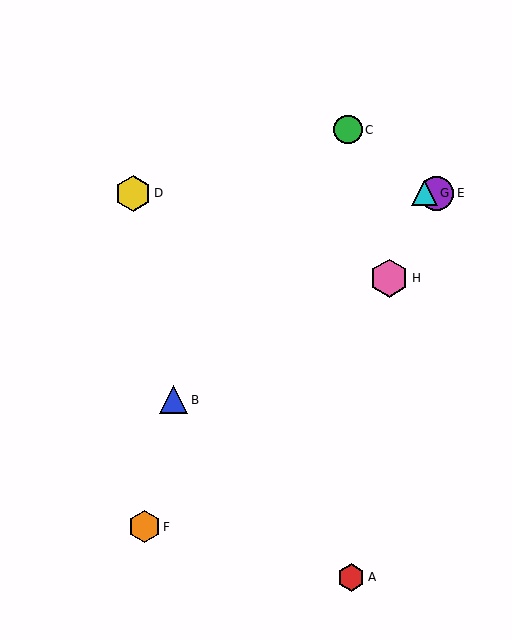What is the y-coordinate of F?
Object F is at y≈527.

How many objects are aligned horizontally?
3 objects (D, E, G) are aligned horizontally.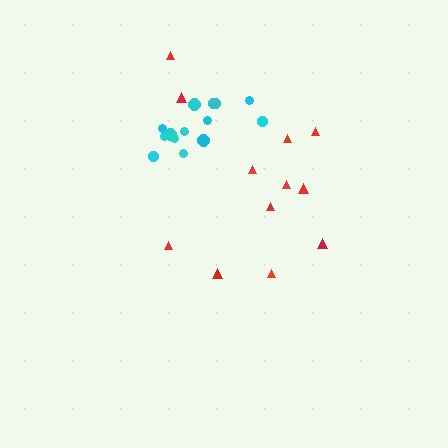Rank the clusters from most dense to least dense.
cyan, red.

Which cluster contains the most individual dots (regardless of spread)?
Cyan (14).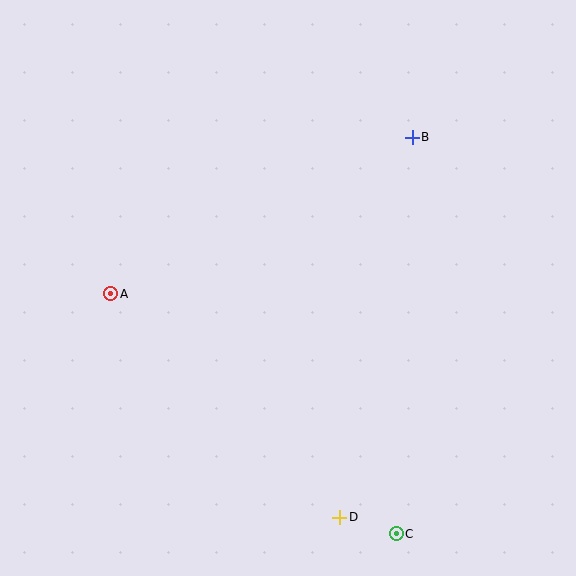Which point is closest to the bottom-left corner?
Point A is closest to the bottom-left corner.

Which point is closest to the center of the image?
Point A at (111, 294) is closest to the center.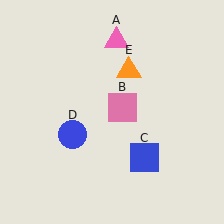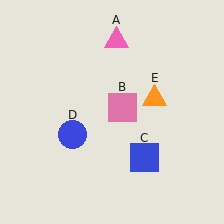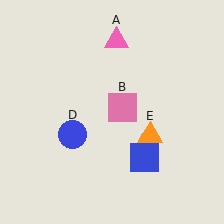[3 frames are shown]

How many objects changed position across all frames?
1 object changed position: orange triangle (object E).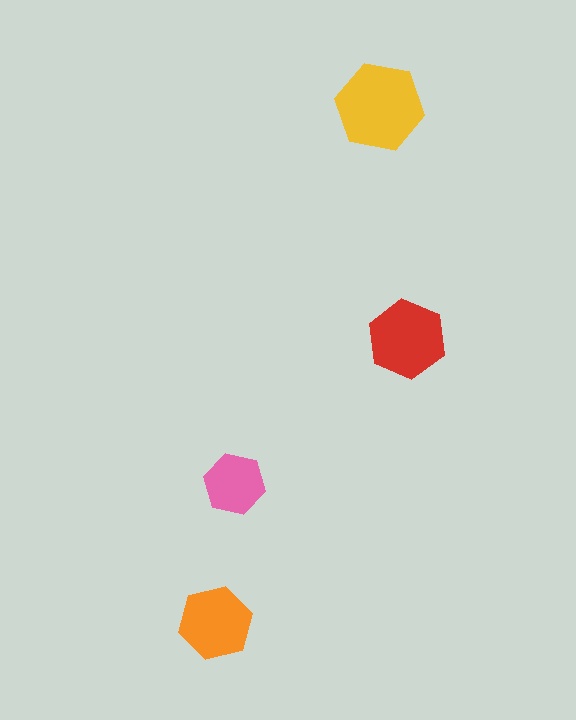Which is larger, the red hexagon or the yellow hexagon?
The yellow one.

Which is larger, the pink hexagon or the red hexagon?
The red one.